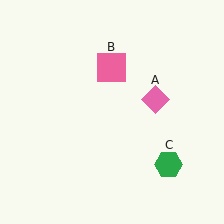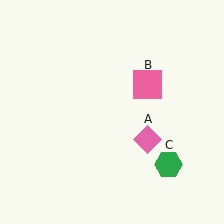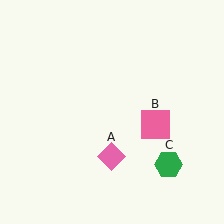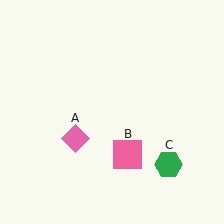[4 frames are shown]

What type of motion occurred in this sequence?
The pink diamond (object A), pink square (object B) rotated clockwise around the center of the scene.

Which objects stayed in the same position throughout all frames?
Green hexagon (object C) remained stationary.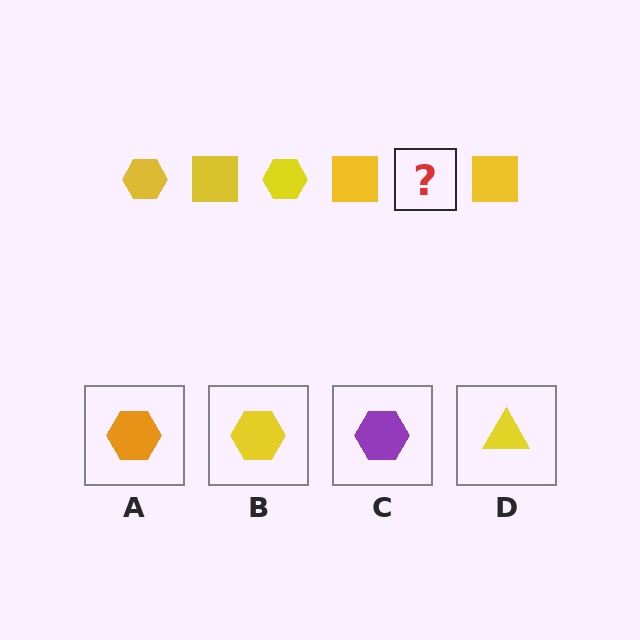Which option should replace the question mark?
Option B.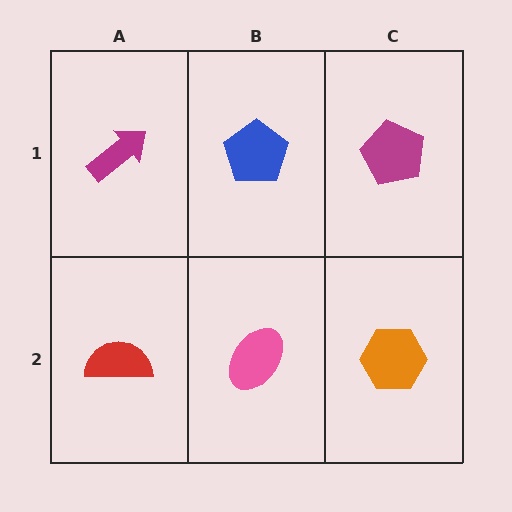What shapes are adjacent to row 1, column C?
An orange hexagon (row 2, column C), a blue pentagon (row 1, column B).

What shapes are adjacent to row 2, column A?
A magenta arrow (row 1, column A), a pink ellipse (row 2, column B).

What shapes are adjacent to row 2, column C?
A magenta pentagon (row 1, column C), a pink ellipse (row 2, column B).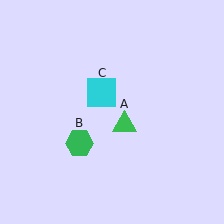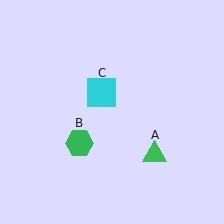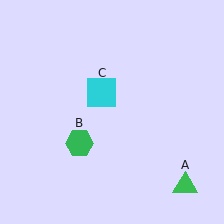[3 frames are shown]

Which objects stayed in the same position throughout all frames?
Green hexagon (object B) and cyan square (object C) remained stationary.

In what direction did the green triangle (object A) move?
The green triangle (object A) moved down and to the right.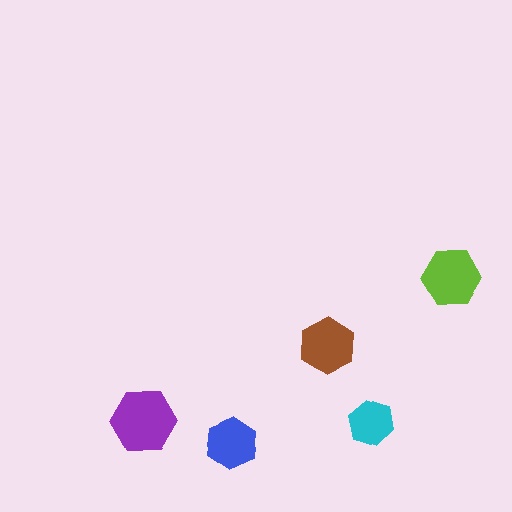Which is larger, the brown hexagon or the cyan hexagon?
The brown one.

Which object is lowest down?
The blue hexagon is bottommost.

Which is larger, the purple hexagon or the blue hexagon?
The purple one.